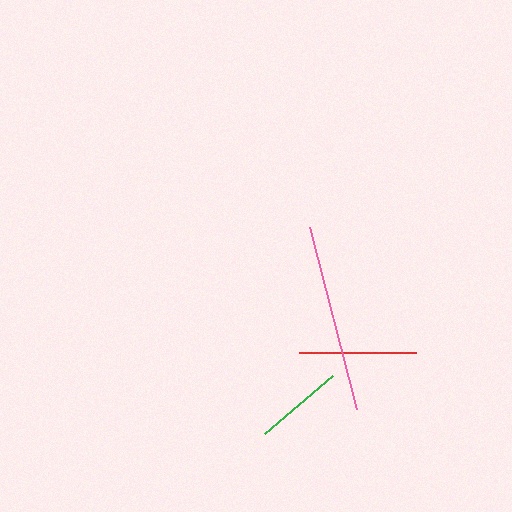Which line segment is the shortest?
The green line is the shortest at approximately 90 pixels.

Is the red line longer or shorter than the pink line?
The pink line is longer than the red line.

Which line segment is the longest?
The pink line is the longest at approximately 189 pixels.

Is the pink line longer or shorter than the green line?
The pink line is longer than the green line.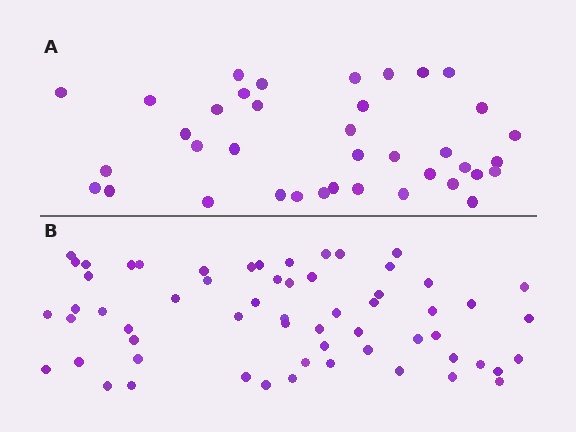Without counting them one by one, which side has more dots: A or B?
Region B (the bottom region) has more dots.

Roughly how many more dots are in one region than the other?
Region B has approximately 20 more dots than region A.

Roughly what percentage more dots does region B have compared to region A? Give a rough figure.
About 60% more.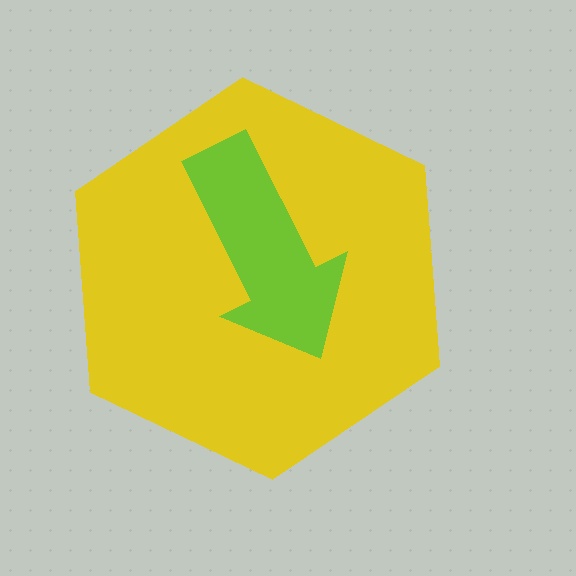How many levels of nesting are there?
2.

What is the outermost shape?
The yellow hexagon.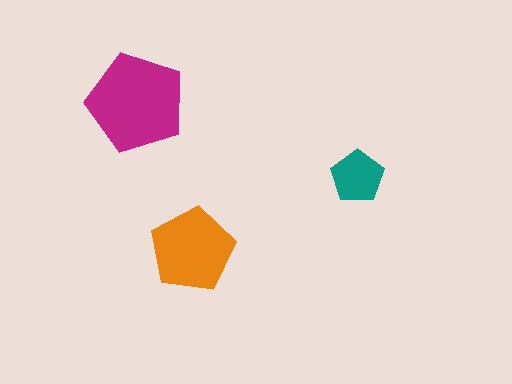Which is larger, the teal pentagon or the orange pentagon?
The orange one.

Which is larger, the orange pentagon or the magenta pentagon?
The magenta one.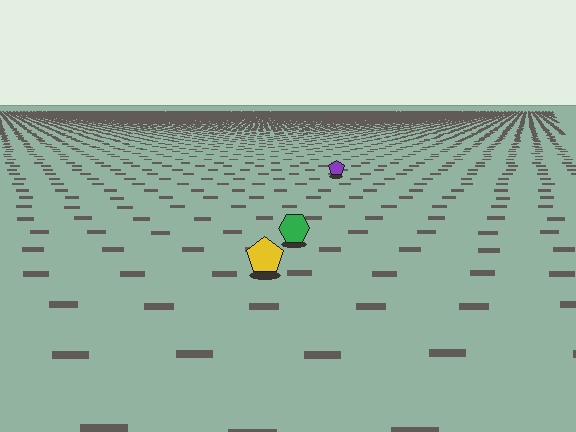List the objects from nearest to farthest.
From nearest to farthest: the yellow pentagon, the green hexagon, the purple pentagon.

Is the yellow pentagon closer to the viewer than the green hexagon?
Yes. The yellow pentagon is closer — you can tell from the texture gradient: the ground texture is coarser near it.